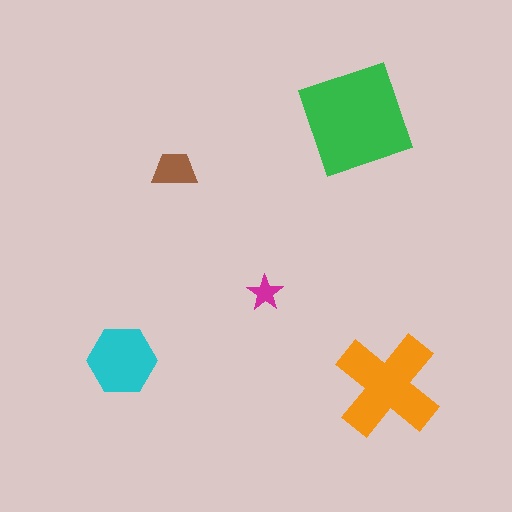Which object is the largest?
The green square.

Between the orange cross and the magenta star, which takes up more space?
The orange cross.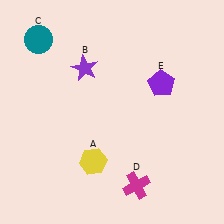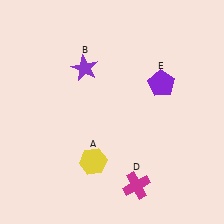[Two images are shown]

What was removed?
The teal circle (C) was removed in Image 2.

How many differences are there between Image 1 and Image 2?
There is 1 difference between the two images.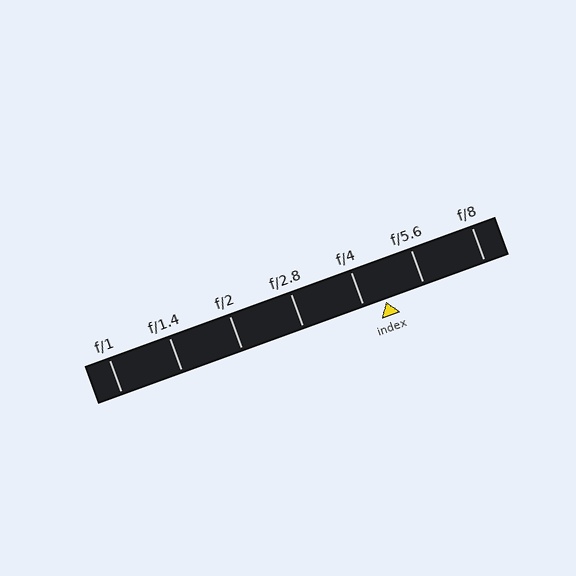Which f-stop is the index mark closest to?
The index mark is closest to f/4.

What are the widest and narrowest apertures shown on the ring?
The widest aperture shown is f/1 and the narrowest is f/8.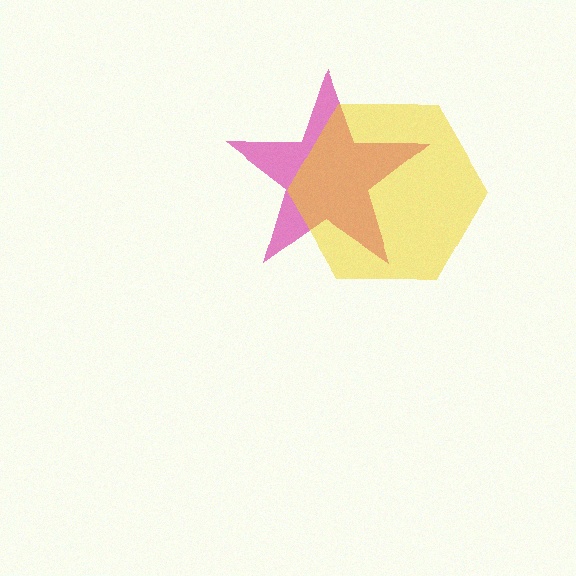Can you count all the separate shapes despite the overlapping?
Yes, there are 2 separate shapes.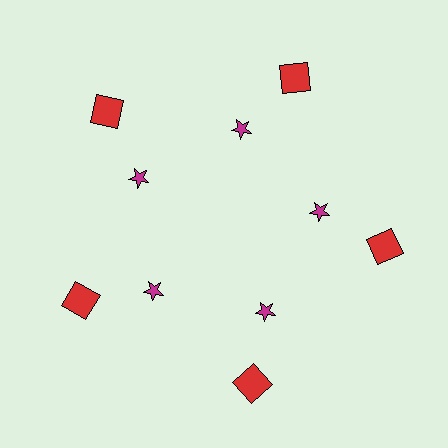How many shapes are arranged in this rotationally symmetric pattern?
There are 10 shapes, arranged in 5 groups of 2.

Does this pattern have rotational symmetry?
Yes, this pattern has 5-fold rotational symmetry. It looks the same after rotating 72 degrees around the center.